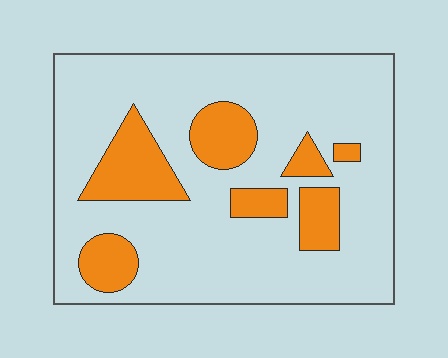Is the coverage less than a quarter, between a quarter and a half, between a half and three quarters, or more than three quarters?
Less than a quarter.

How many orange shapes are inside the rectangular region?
7.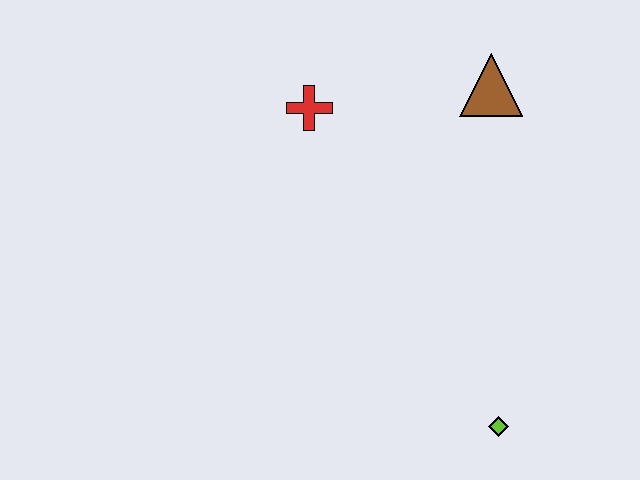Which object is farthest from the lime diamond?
The red cross is farthest from the lime diamond.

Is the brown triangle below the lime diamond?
No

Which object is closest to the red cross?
The brown triangle is closest to the red cross.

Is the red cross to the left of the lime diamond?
Yes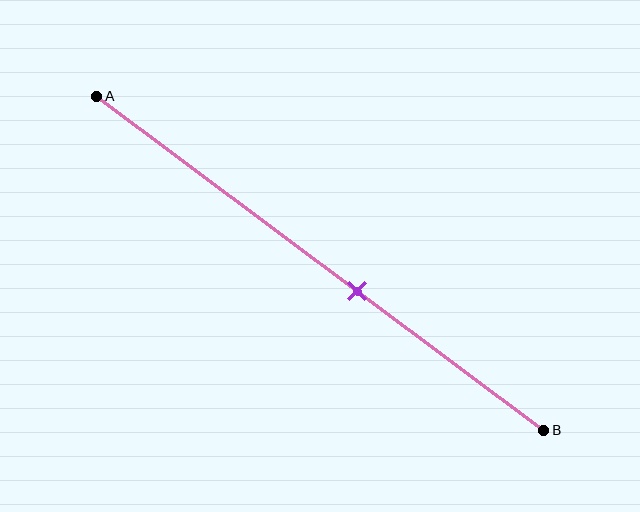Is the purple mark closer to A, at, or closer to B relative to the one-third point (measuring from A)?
The purple mark is closer to point B than the one-third point of segment AB.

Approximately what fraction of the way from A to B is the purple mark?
The purple mark is approximately 60% of the way from A to B.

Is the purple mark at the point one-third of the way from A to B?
No, the mark is at about 60% from A, not at the 33% one-third point.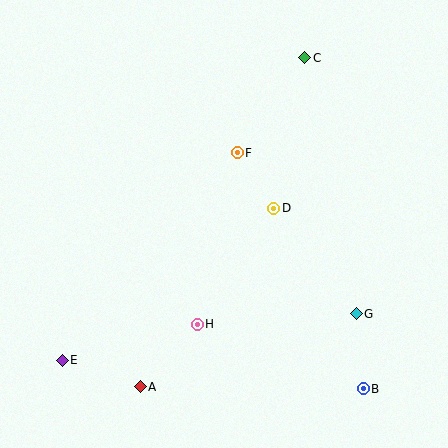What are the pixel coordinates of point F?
Point F is at (237, 153).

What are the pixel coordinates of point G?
Point G is at (356, 314).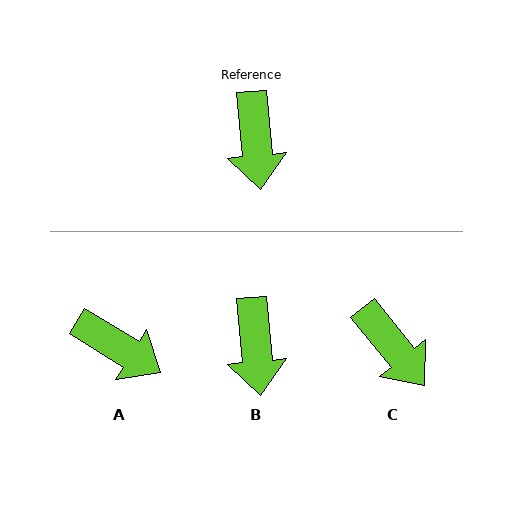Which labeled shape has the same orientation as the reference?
B.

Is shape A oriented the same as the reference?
No, it is off by about 53 degrees.